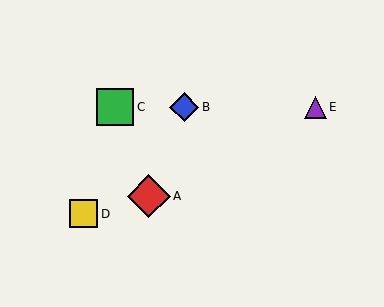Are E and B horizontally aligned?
Yes, both are at y≈107.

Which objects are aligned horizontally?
Objects B, C, E are aligned horizontally.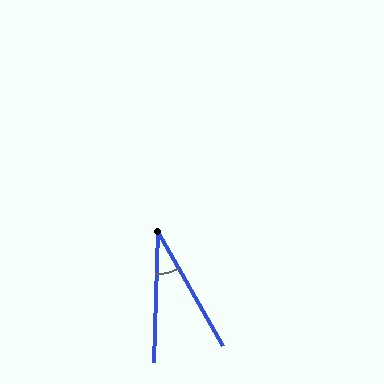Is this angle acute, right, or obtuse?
It is acute.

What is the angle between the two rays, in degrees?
Approximately 31 degrees.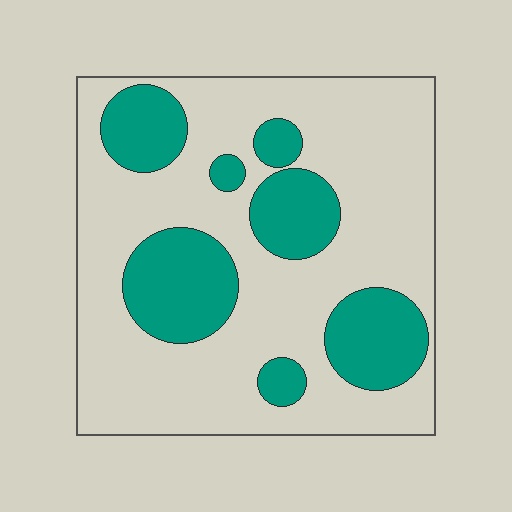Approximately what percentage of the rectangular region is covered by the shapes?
Approximately 30%.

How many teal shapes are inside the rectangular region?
7.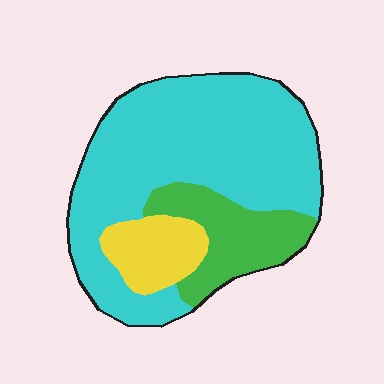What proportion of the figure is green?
Green covers around 20% of the figure.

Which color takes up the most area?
Cyan, at roughly 70%.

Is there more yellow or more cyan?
Cyan.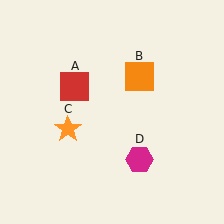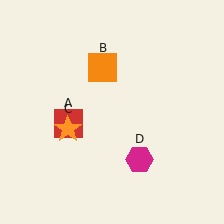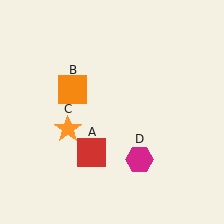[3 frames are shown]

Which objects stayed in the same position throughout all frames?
Orange star (object C) and magenta hexagon (object D) remained stationary.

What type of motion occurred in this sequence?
The red square (object A), orange square (object B) rotated counterclockwise around the center of the scene.